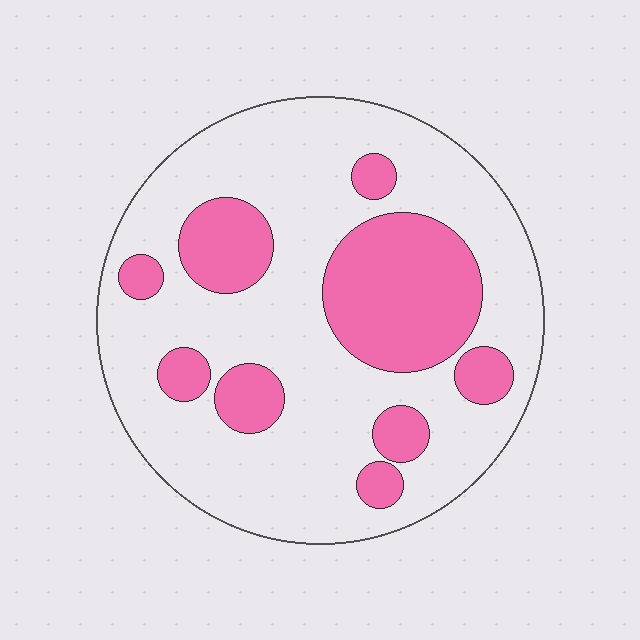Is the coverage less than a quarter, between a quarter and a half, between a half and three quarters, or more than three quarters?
Between a quarter and a half.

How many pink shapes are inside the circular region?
9.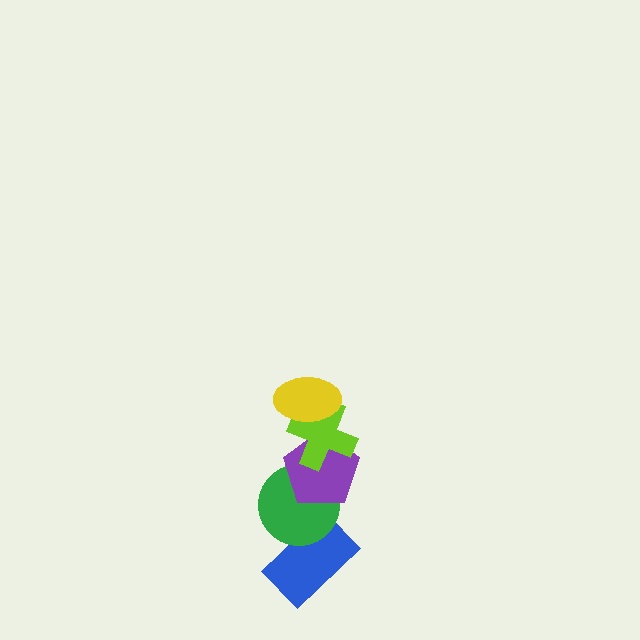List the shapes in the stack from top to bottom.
From top to bottom: the yellow ellipse, the lime cross, the purple pentagon, the green circle, the blue rectangle.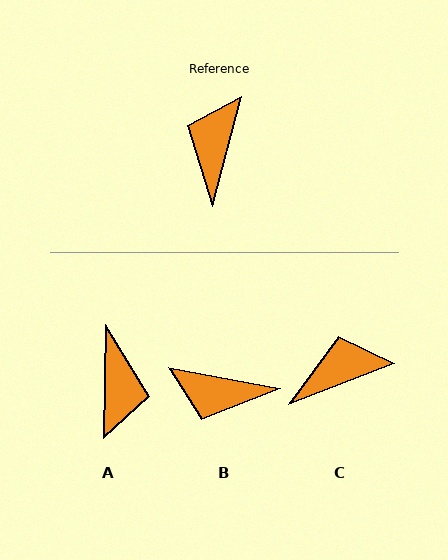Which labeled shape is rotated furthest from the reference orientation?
A, about 166 degrees away.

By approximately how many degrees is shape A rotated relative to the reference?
Approximately 166 degrees clockwise.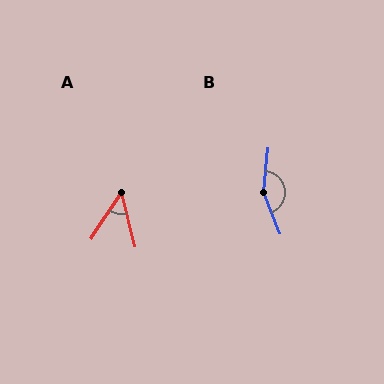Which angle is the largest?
B, at approximately 153 degrees.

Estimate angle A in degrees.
Approximately 47 degrees.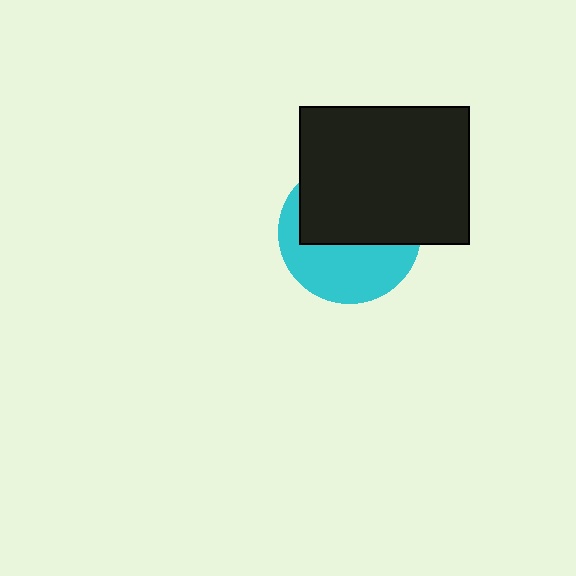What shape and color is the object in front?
The object in front is a black rectangle.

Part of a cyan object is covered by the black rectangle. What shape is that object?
It is a circle.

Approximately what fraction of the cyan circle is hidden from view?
Roughly 55% of the cyan circle is hidden behind the black rectangle.